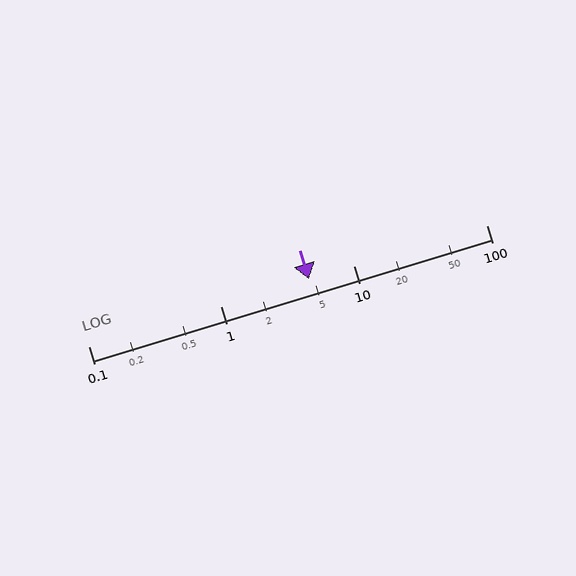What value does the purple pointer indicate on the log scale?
The pointer indicates approximately 4.6.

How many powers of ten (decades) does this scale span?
The scale spans 3 decades, from 0.1 to 100.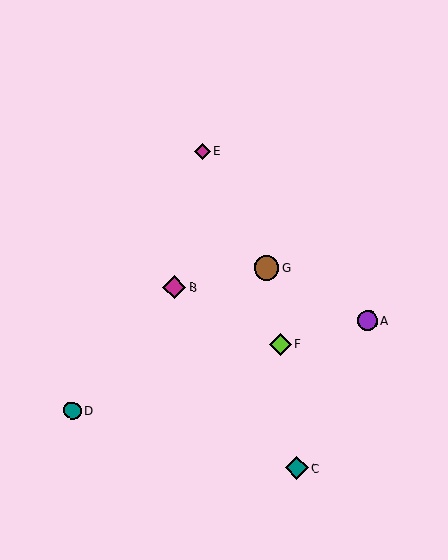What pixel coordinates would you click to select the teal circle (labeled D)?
Click at (72, 411) to select the teal circle D.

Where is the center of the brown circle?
The center of the brown circle is at (267, 268).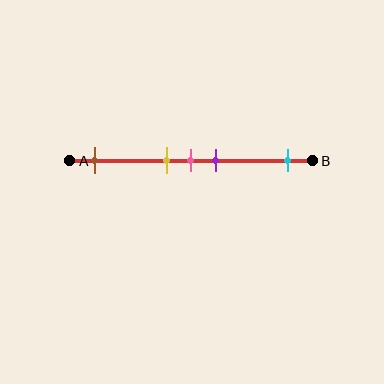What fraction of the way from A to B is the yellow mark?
The yellow mark is approximately 40% (0.4) of the way from A to B.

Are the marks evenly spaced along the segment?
No, the marks are not evenly spaced.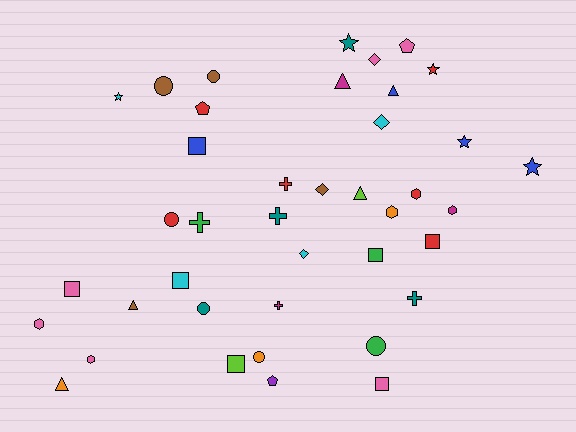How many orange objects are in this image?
There are 3 orange objects.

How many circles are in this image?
There are 6 circles.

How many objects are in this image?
There are 40 objects.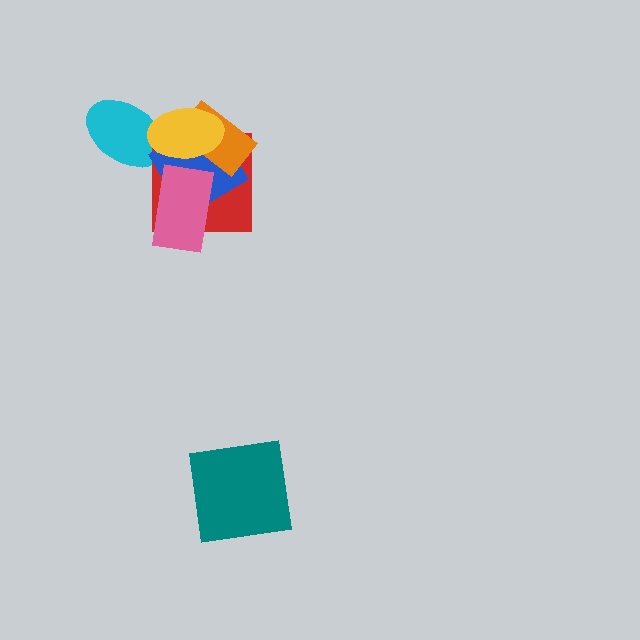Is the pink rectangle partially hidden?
No, no other shape covers it.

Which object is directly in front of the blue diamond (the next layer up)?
The pink rectangle is directly in front of the blue diamond.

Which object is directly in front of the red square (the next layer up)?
The blue diamond is directly in front of the red square.